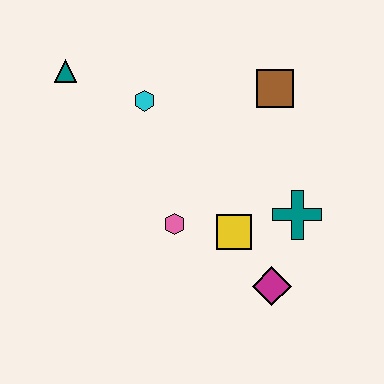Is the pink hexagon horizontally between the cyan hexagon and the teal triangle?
No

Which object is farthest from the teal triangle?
The magenta diamond is farthest from the teal triangle.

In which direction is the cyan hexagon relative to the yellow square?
The cyan hexagon is above the yellow square.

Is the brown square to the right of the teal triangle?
Yes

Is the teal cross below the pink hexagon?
No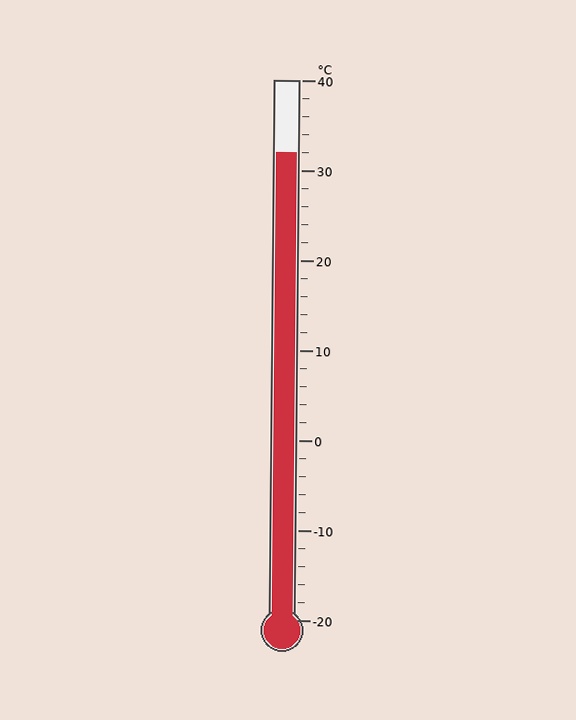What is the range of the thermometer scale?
The thermometer scale ranges from -20°C to 40°C.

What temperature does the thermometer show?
The thermometer shows approximately 32°C.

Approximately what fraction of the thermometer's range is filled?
The thermometer is filled to approximately 85% of its range.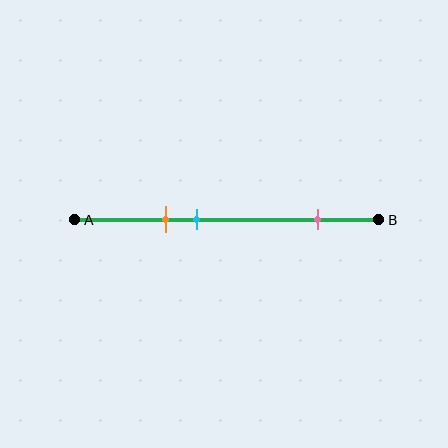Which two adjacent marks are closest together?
The orange and cyan marks are the closest adjacent pair.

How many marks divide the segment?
There are 3 marks dividing the segment.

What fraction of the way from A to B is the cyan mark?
The cyan mark is approximately 40% (0.4) of the way from A to B.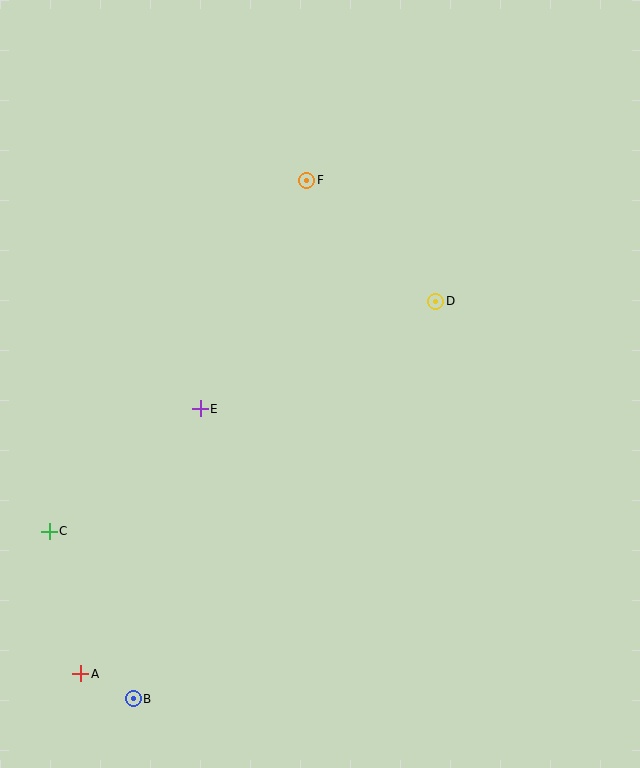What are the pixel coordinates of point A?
Point A is at (81, 674).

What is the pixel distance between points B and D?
The distance between B and D is 500 pixels.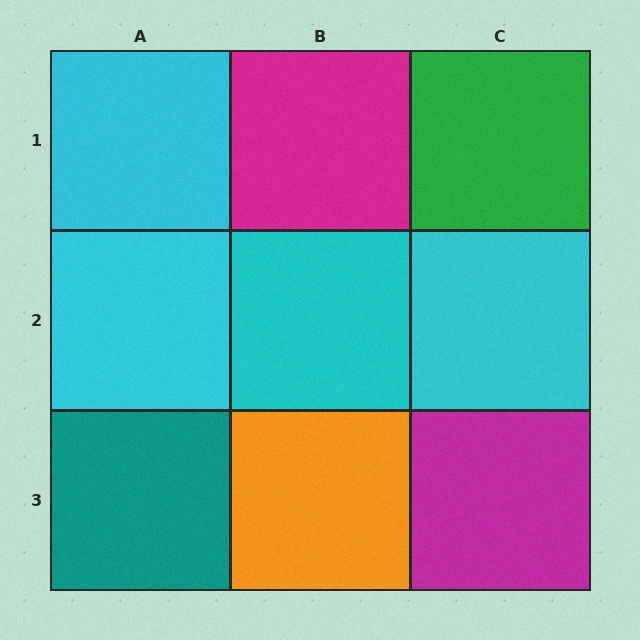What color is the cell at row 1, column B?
Magenta.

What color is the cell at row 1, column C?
Green.